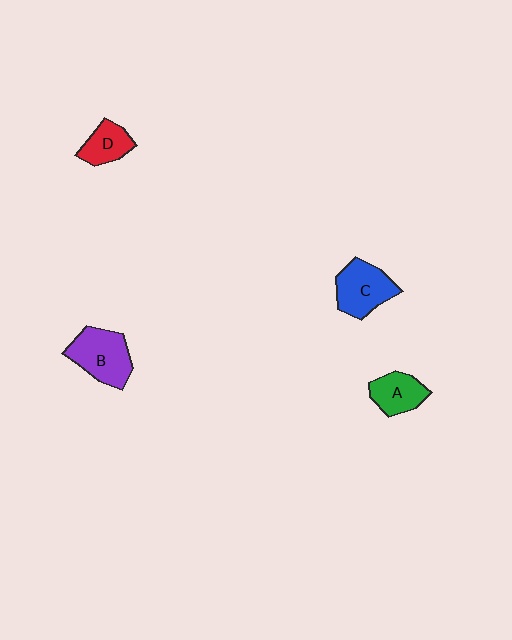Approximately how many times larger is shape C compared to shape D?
Approximately 1.5 times.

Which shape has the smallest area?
Shape D (red).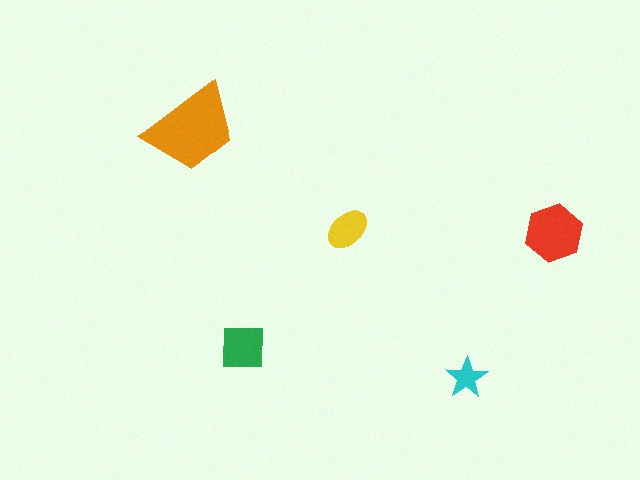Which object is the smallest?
The cyan star.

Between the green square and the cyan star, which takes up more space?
The green square.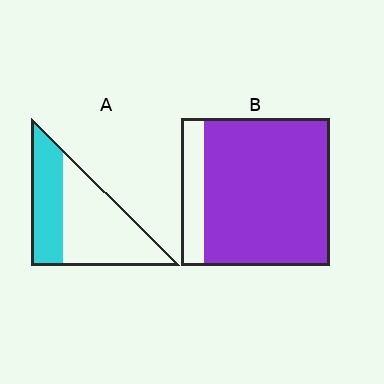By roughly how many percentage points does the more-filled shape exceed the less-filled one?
By roughly 45 percentage points (B over A).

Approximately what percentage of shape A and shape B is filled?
A is approximately 40% and B is approximately 85%.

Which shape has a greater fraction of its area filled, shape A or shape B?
Shape B.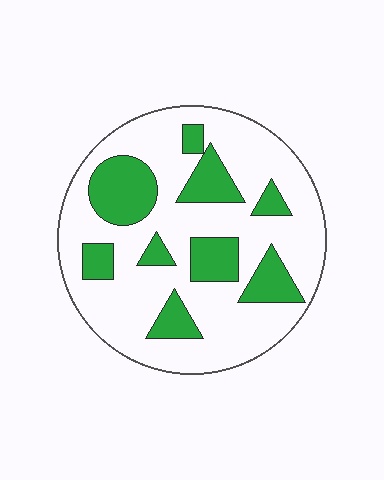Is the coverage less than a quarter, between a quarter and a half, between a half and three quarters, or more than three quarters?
Between a quarter and a half.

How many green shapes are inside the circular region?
9.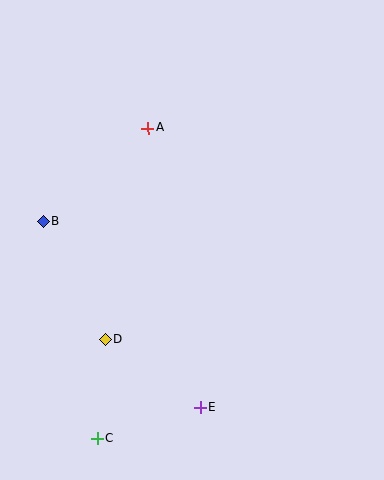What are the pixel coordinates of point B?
Point B is at (43, 222).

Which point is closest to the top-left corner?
Point A is closest to the top-left corner.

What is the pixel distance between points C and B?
The distance between C and B is 224 pixels.